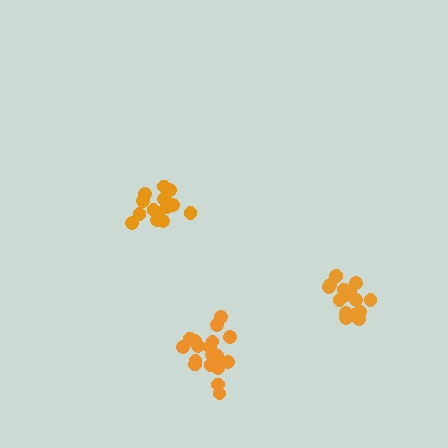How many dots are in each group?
Group 1: 14 dots, Group 2: 19 dots, Group 3: 16 dots (49 total).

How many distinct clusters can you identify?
There are 3 distinct clusters.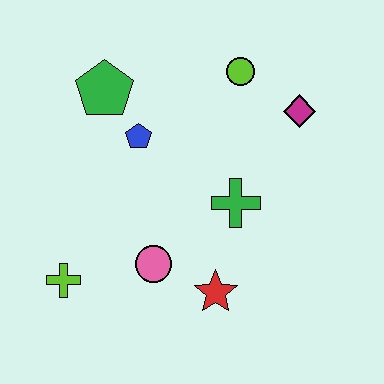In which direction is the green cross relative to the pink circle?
The green cross is to the right of the pink circle.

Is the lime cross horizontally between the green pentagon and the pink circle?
No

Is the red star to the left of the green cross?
Yes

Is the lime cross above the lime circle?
No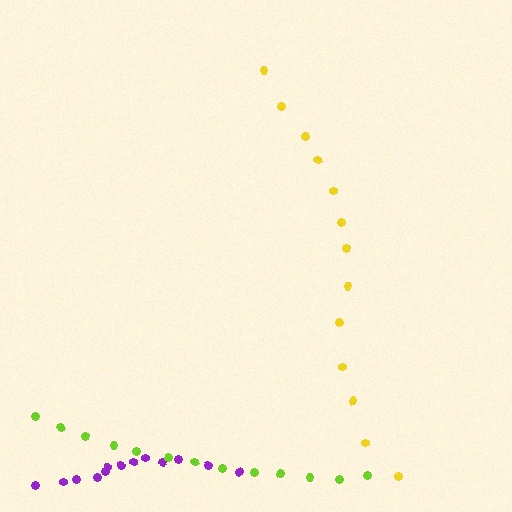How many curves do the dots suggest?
There are 3 distinct paths.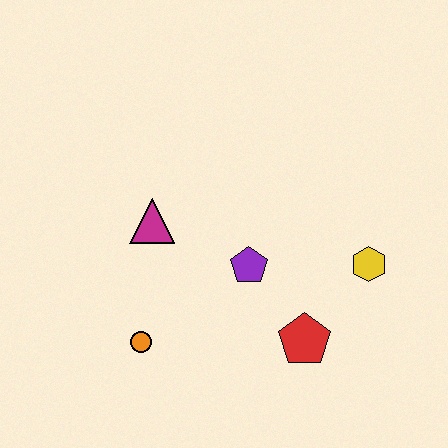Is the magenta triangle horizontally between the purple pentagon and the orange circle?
Yes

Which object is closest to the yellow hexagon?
The red pentagon is closest to the yellow hexagon.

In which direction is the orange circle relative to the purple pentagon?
The orange circle is to the left of the purple pentagon.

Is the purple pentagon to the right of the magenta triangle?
Yes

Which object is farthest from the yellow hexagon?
The orange circle is farthest from the yellow hexagon.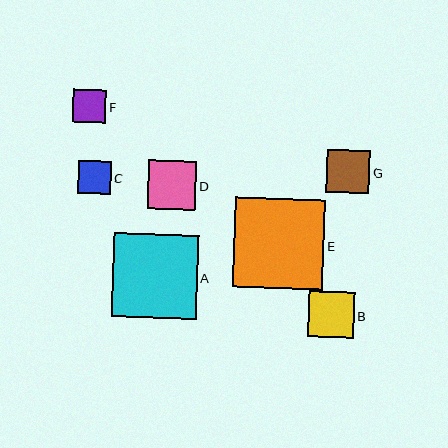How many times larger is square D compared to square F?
Square D is approximately 1.5 times the size of square F.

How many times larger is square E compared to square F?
Square E is approximately 2.7 times the size of square F.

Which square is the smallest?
Square C is the smallest with a size of approximately 33 pixels.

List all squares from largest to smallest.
From largest to smallest: E, A, D, B, G, F, C.